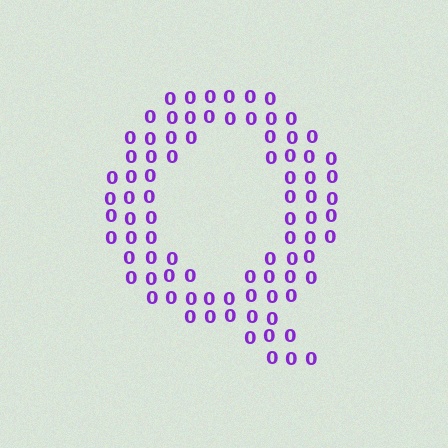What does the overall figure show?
The overall figure shows the letter Q.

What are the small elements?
The small elements are digit 0's.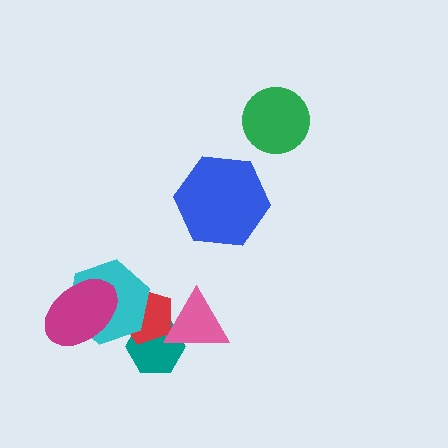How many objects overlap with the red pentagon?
3 objects overlap with the red pentagon.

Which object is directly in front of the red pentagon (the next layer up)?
The cyan hexagon is directly in front of the red pentagon.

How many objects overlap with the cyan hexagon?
3 objects overlap with the cyan hexagon.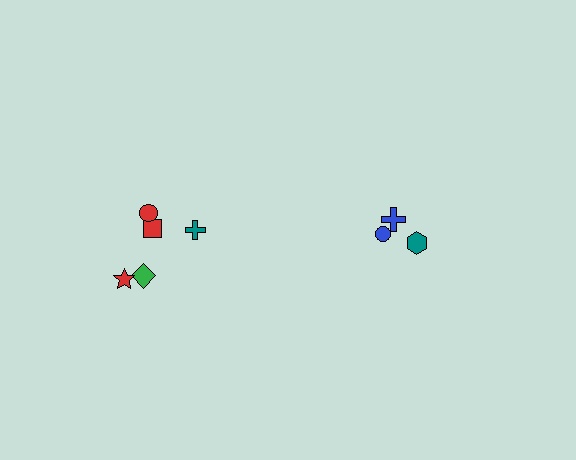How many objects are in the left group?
There are 5 objects.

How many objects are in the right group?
There are 3 objects.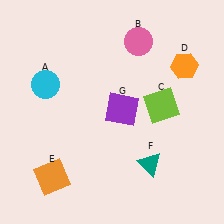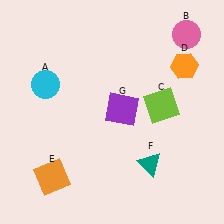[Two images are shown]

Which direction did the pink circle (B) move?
The pink circle (B) moved right.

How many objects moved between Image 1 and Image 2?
1 object moved between the two images.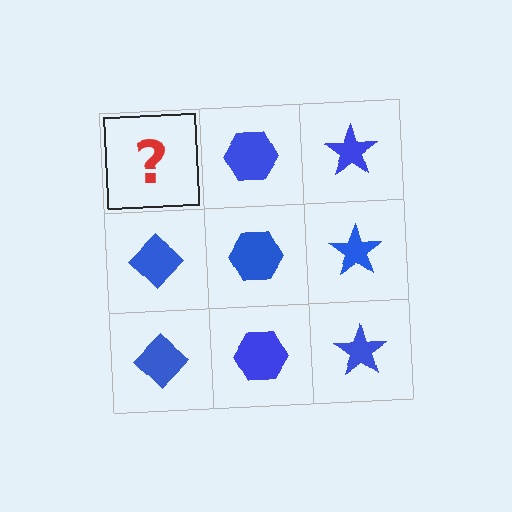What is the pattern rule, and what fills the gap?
The rule is that each column has a consistent shape. The gap should be filled with a blue diamond.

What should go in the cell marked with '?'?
The missing cell should contain a blue diamond.